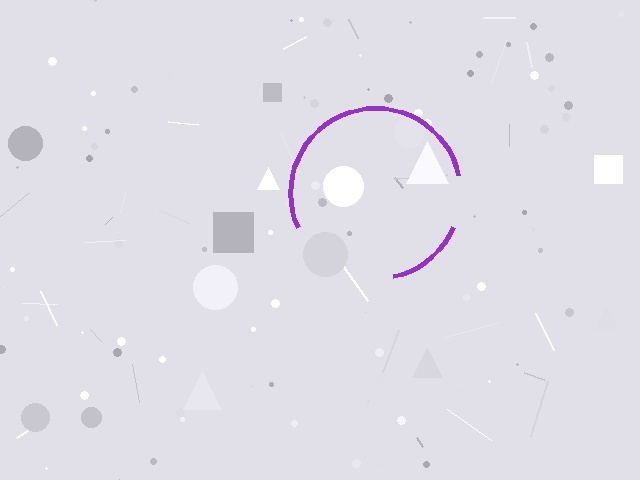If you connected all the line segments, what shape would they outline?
They would outline a circle.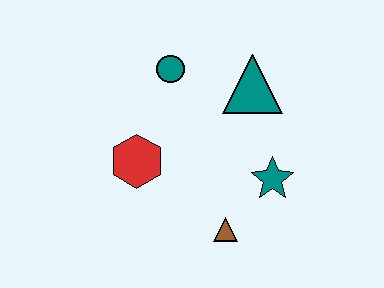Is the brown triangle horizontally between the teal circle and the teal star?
Yes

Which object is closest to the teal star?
The brown triangle is closest to the teal star.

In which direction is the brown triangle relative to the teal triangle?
The brown triangle is below the teal triangle.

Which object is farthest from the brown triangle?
The teal circle is farthest from the brown triangle.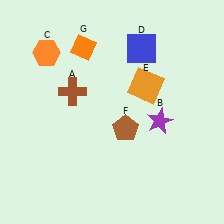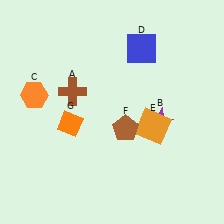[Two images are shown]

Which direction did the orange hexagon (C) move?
The orange hexagon (C) moved down.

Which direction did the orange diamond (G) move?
The orange diamond (G) moved down.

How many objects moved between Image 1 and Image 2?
3 objects moved between the two images.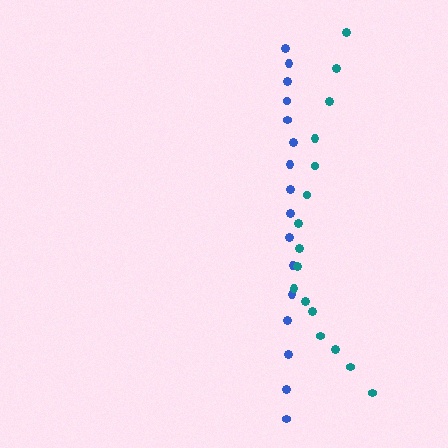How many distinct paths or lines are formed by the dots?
There are 2 distinct paths.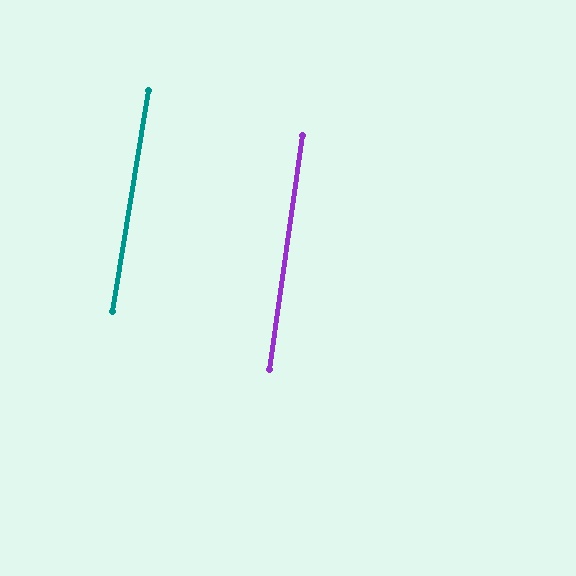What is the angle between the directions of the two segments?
Approximately 1 degree.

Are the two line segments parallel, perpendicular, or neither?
Parallel — their directions differ by only 1.0°.